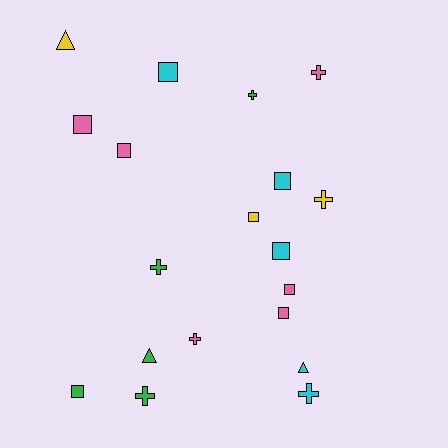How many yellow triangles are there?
There is 1 yellow triangle.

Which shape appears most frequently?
Square, with 9 objects.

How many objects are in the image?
There are 19 objects.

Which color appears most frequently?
Pink, with 6 objects.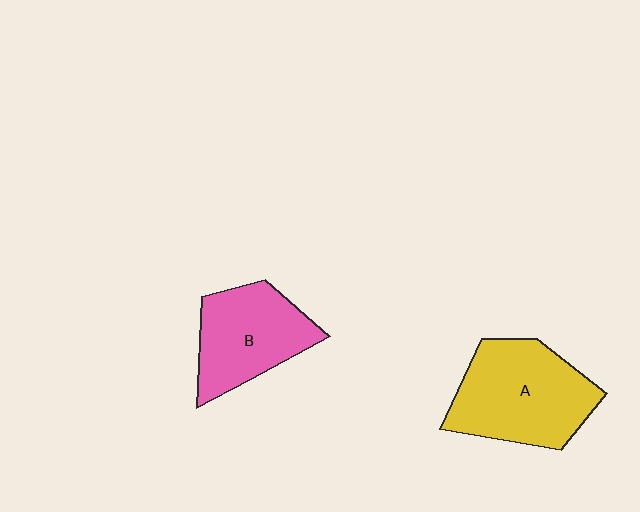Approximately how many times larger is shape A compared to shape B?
Approximately 1.3 times.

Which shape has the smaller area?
Shape B (pink).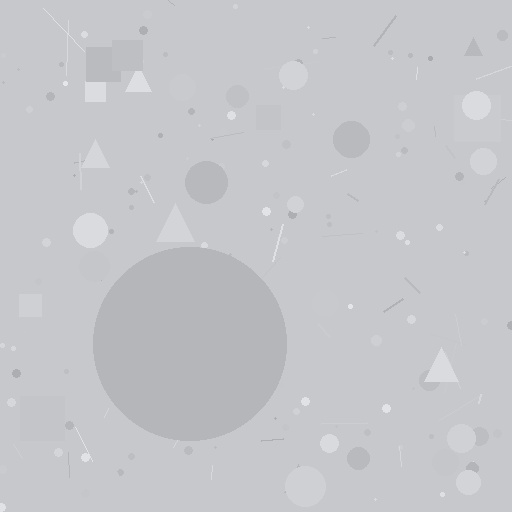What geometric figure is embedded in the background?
A circle is embedded in the background.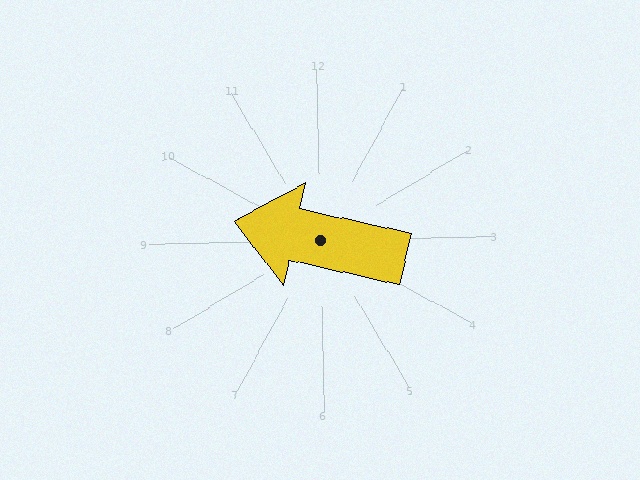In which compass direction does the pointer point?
West.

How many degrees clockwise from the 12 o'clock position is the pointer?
Approximately 284 degrees.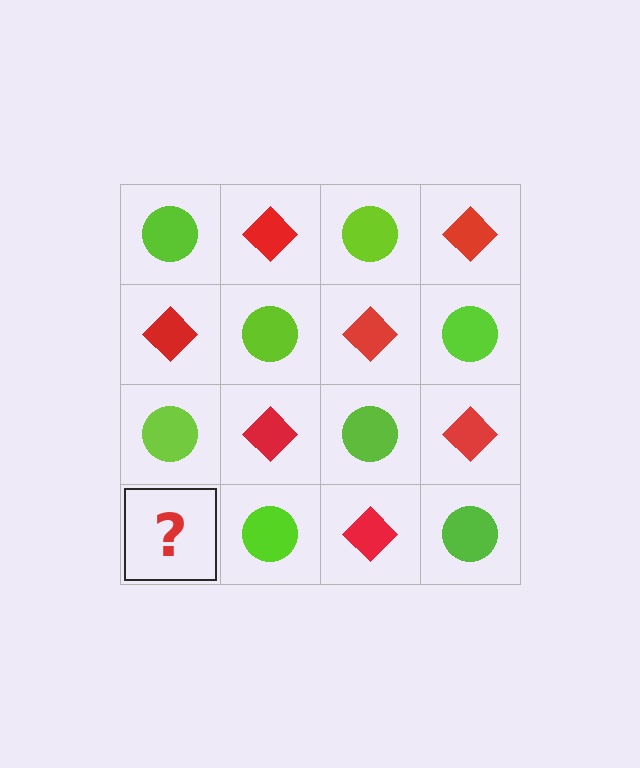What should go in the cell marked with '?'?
The missing cell should contain a red diamond.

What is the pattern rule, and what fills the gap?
The rule is that it alternates lime circle and red diamond in a checkerboard pattern. The gap should be filled with a red diamond.